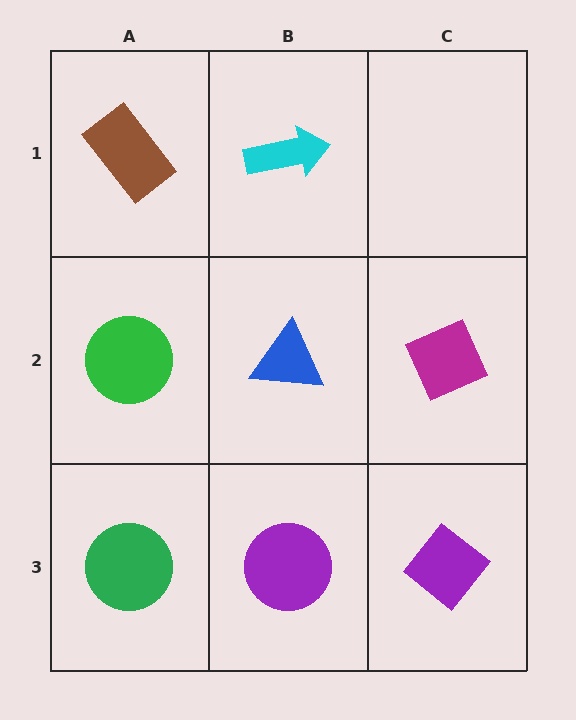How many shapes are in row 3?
3 shapes.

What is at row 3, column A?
A green circle.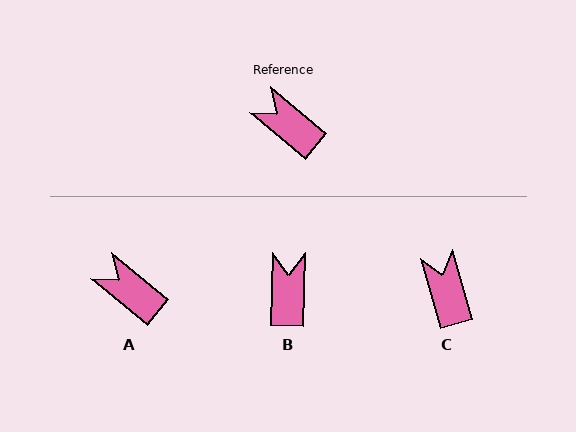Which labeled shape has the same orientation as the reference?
A.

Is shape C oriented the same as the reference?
No, it is off by about 35 degrees.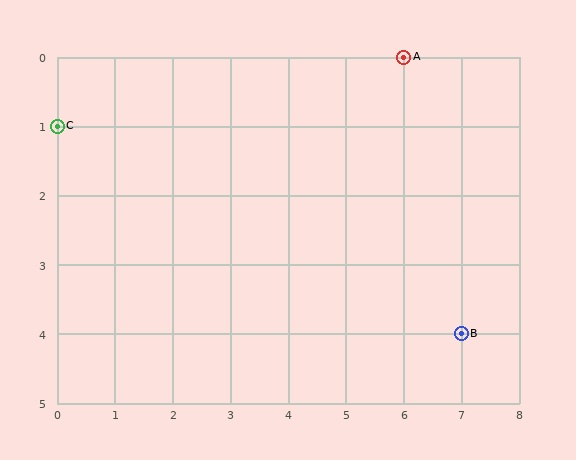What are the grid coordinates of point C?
Point C is at grid coordinates (0, 1).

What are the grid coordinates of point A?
Point A is at grid coordinates (6, 0).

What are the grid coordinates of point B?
Point B is at grid coordinates (7, 4).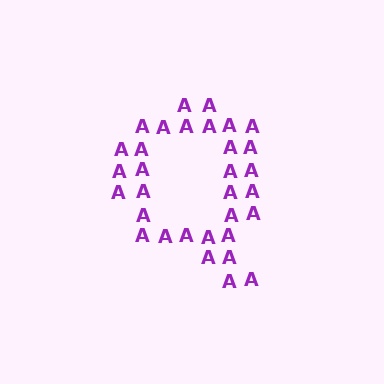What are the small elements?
The small elements are letter A's.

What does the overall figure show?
The overall figure shows the letter Q.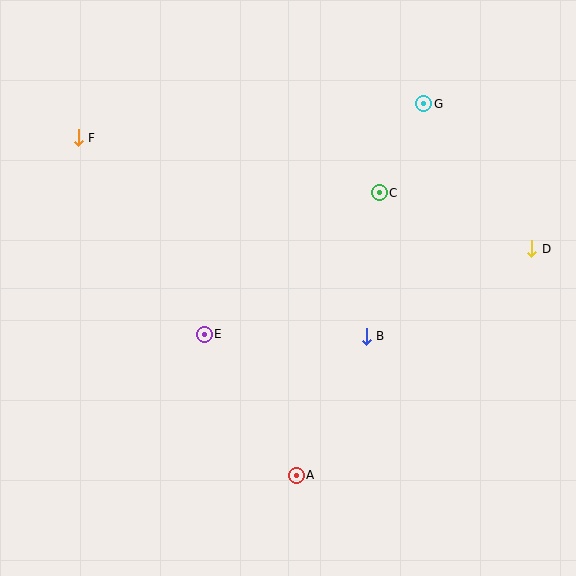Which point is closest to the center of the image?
Point B at (366, 336) is closest to the center.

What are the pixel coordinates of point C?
Point C is at (379, 193).